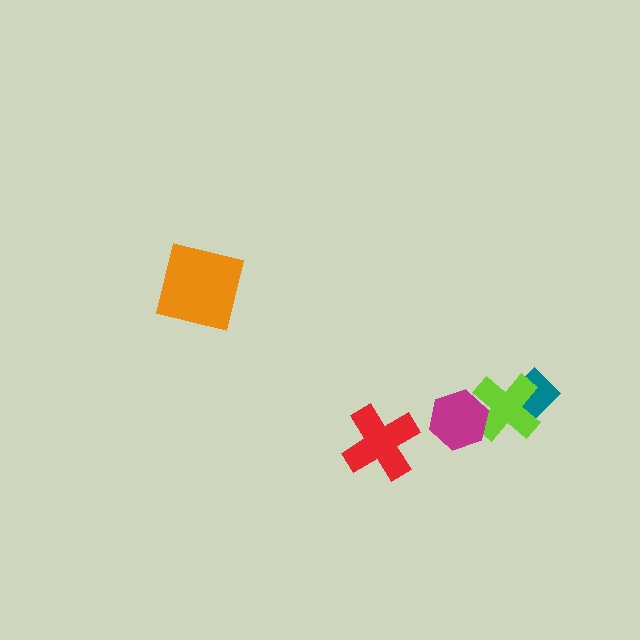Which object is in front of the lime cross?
The magenta hexagon is in front of the lime cross.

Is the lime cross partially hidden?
Yes, it is partially covered by another shape.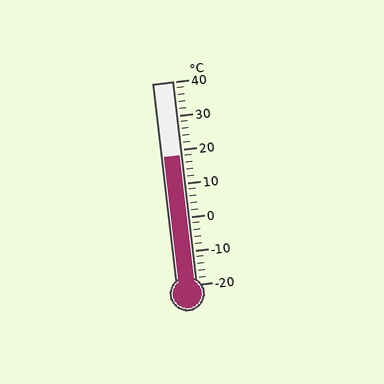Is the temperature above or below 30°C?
The temperature is below 30°C.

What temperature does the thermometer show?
The thermometer shows approximately 18°C.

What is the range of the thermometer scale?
The thermometer scale ranges from -20°C to 40°C.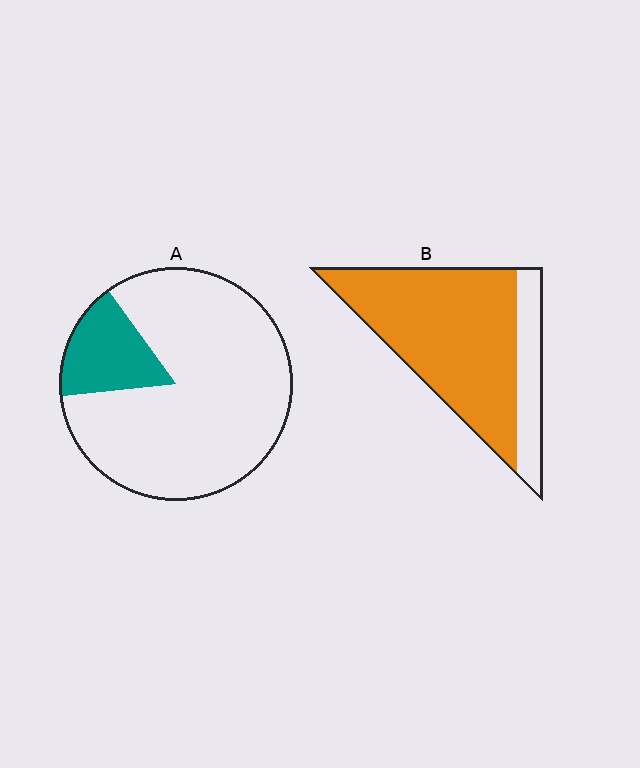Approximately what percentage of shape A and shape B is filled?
A is approximately 15% and B is approximately 80%.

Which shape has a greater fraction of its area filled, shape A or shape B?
Shape B.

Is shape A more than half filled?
No.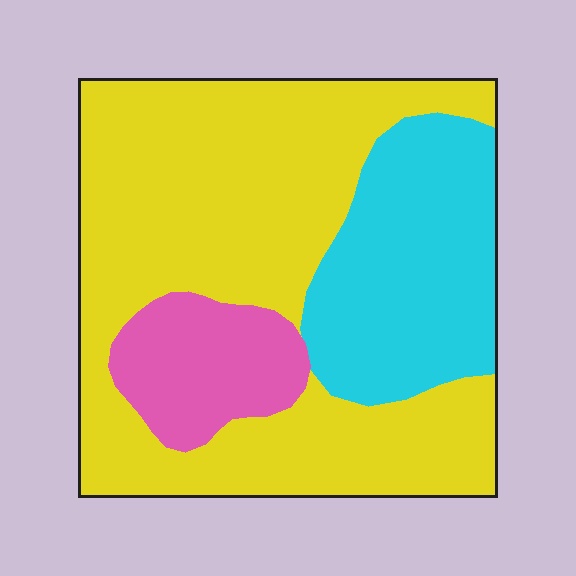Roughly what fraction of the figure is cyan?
Cyan covers about 25% of the figure.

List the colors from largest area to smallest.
From largest to smallest: yellow, cyan, pink.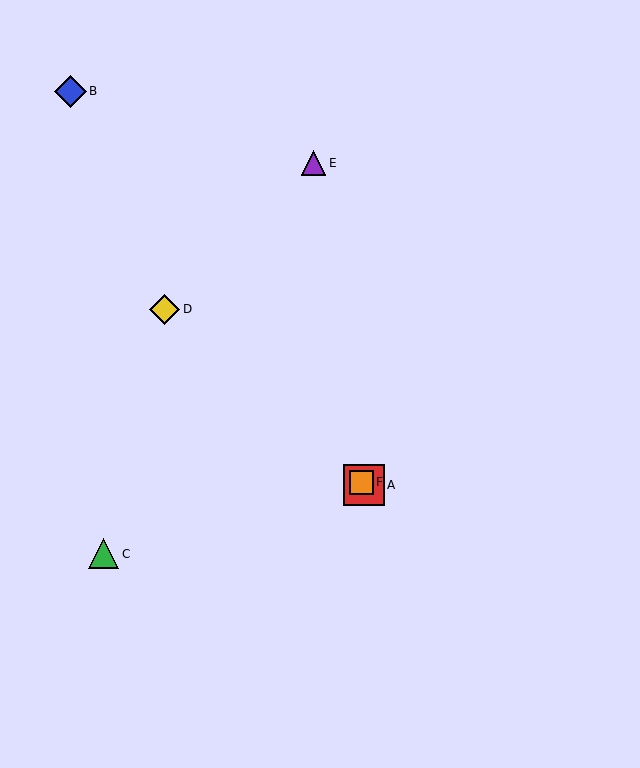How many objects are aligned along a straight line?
3 objects (A, D, F) are aligned along a straight line.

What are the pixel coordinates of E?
Object E is at (313, 163).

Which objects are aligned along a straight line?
Objects A, D, F are aligned along a straight line.